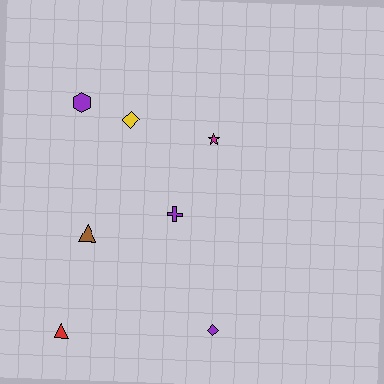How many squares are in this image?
There are no squares.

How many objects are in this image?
There are 7 objects.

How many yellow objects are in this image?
There is 1 yellow object.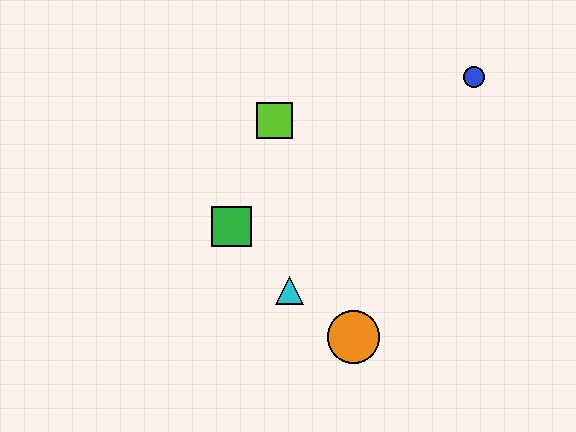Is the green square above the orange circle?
Yes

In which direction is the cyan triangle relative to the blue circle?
The cyan triangle is below the blue circle.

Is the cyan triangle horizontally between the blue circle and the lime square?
Yes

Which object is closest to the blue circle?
The lime square is closest to the blue circle.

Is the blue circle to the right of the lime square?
Yes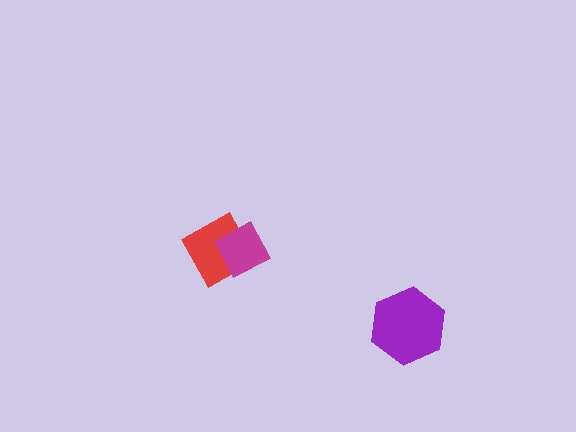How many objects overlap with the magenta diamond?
1 object overlaps with the magenta diamond.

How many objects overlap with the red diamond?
1 object overlaps with the red diamond.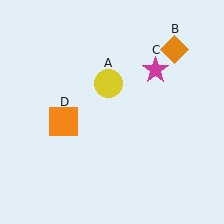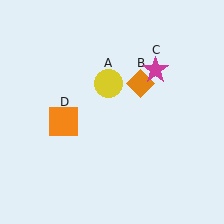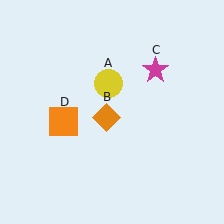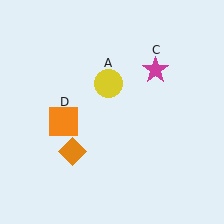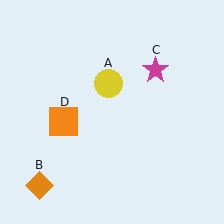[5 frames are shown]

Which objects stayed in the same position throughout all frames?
Yellow circle (object A) and magenta star (object C) and orange square (object D) remained stationary.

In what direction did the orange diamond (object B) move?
The orange diamond (object B) moved down and to the left.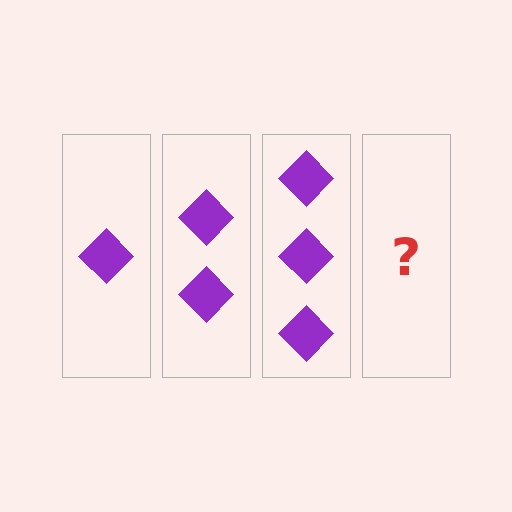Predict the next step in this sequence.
The next step is 4 diamonds.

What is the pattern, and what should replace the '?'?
The pattern is that each step adds one more diamond. The '?' should be 4 diamonds.